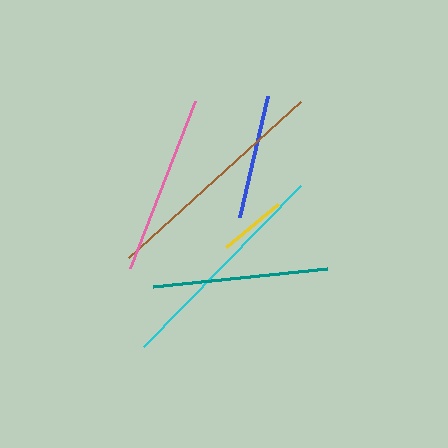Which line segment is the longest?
The brown line is the longest at approximately 232 pixels.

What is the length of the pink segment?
The pink segment is approximately 179 pixels long.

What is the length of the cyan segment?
The cyan segment is approximately 225 pixels long.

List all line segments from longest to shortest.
From longest to shortest: brown, cyan, pink, teal, blue, yellow.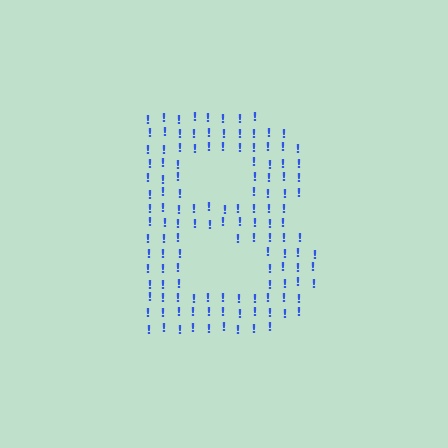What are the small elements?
The small elements are exclamation marks.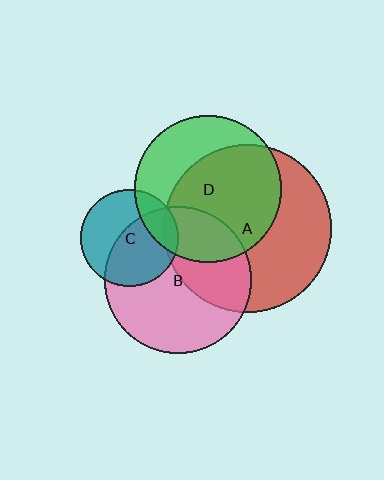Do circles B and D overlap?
Yes.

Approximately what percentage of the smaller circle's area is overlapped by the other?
Approximately 25%.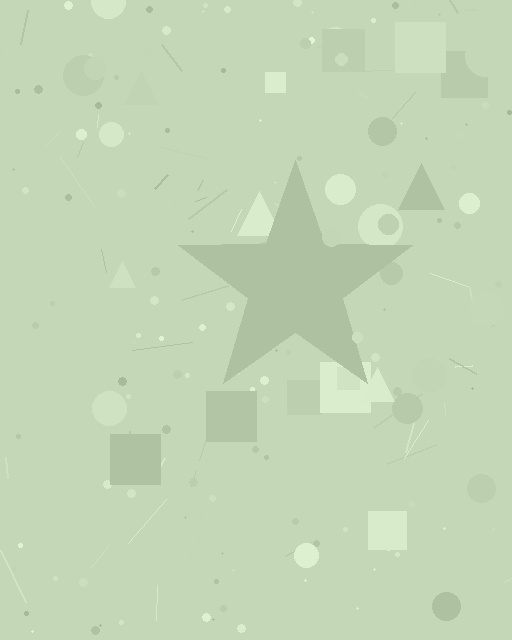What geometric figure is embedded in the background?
A star is embedded in the background.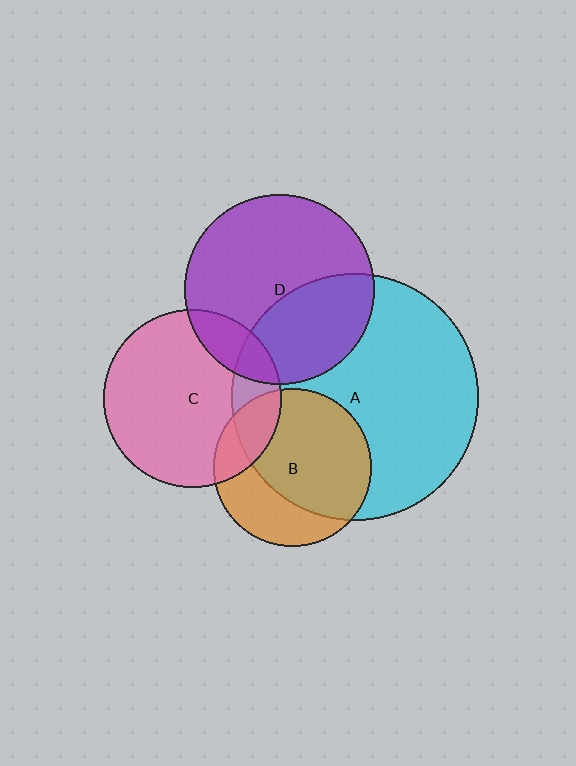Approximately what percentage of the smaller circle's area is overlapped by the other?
Approximately 15%.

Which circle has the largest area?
Circle A (cyan).